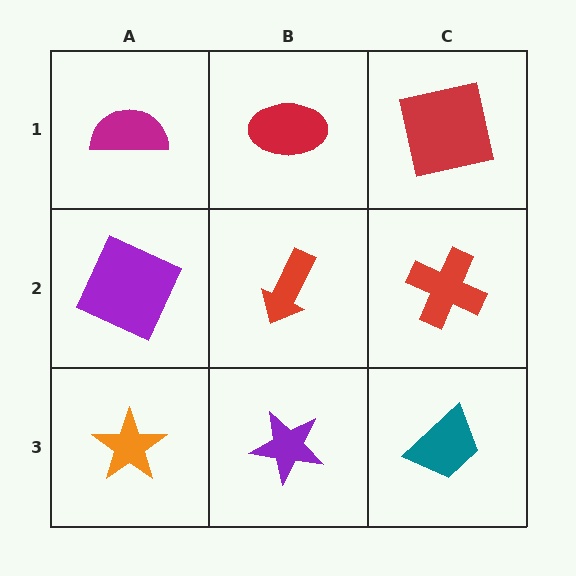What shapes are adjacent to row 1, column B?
A red arrow (row 2, column B), a magenta semicircle (row 1, column A), a red square (row 1, column C).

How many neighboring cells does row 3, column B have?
3.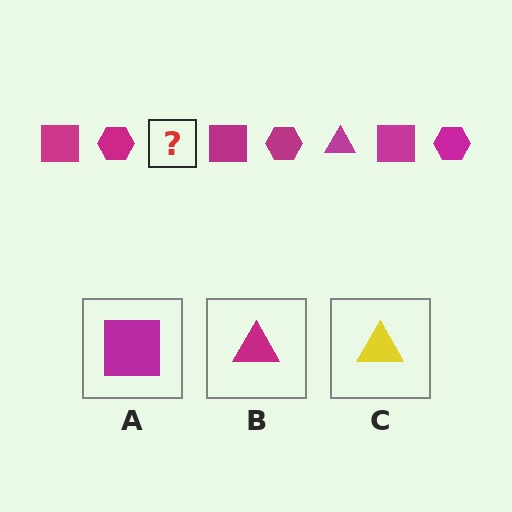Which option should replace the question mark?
Option B.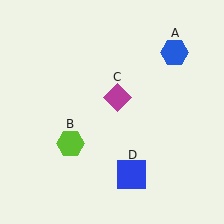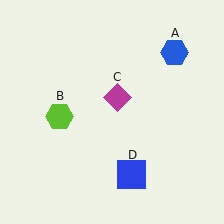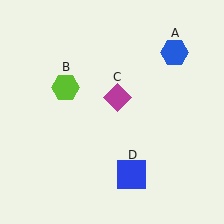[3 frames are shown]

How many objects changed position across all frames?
1 object changed position: lime hexagon (object B).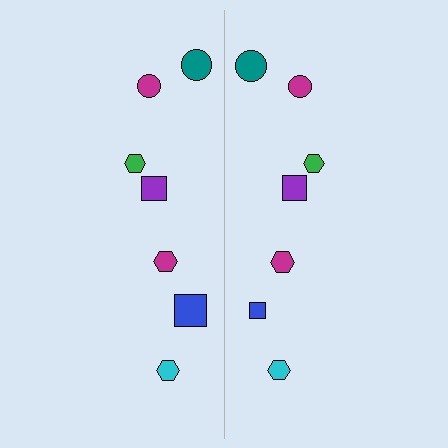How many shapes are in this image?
There are 14 shapes in this image.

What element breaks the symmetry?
The blue square on the right side has a different size than its mirror counterpart.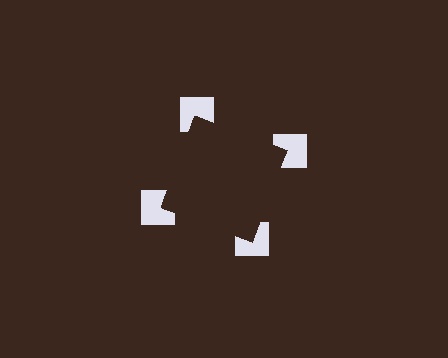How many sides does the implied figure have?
4 sides.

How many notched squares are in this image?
There are 4 — one at each vertex of the illusory square.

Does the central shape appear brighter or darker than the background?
It typically appears slightly darker than the background, even though no actual brightness change is drawn.